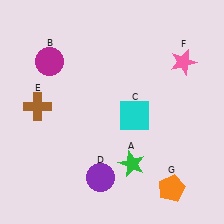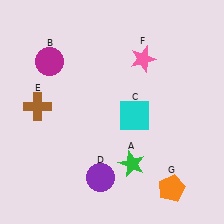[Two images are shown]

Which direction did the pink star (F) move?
The pink star (F) moved left.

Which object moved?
The pink star (F) moved left.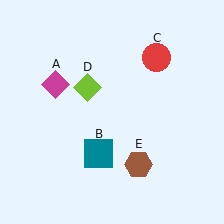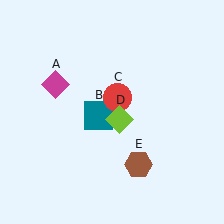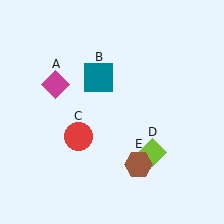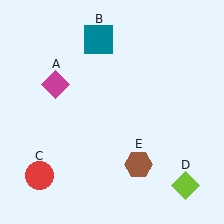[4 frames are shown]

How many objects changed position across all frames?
3 objects changed position: teal square (object B), red circle (object C), lime diamond (object D).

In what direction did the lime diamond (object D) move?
The lime diamond (object D) moved down and to the right.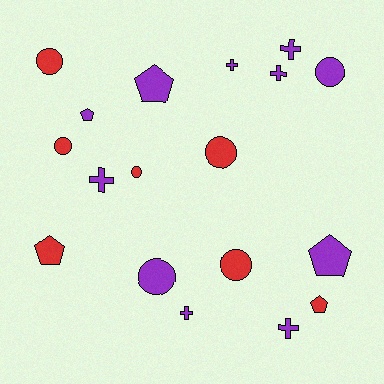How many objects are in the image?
There are 18 objects.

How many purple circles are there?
There are 2 purple circles.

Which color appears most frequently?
Purple, with 11 objects.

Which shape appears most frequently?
Circle, with 7 objects.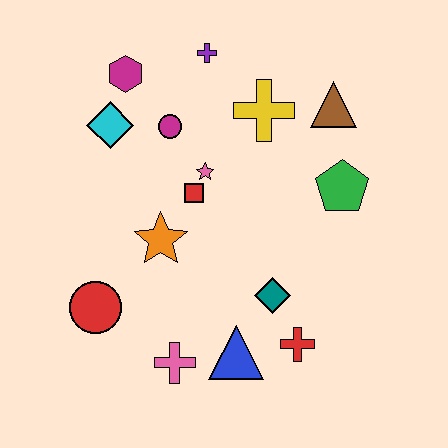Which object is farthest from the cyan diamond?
The red cross is farthest from the cyan diamond.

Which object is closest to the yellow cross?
The brown triangle is closest to the yellow cross.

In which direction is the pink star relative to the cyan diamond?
The pink star is to the right of the cyan diamond.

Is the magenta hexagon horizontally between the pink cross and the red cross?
No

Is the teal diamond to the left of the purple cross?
No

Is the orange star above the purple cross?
No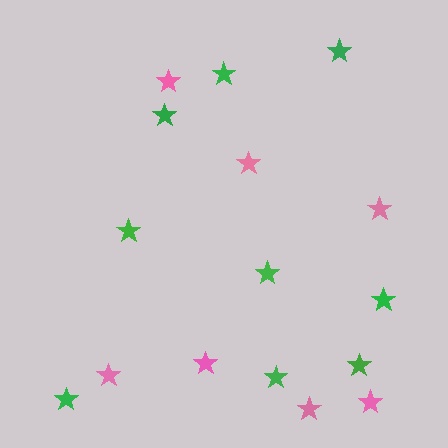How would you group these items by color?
There are 2 groups: one group of pink stars (7) and one group of green stars (9).